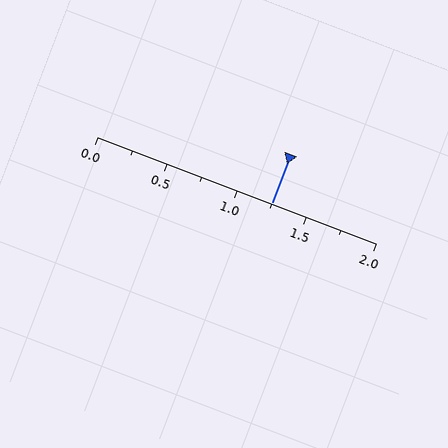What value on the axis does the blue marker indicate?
The marker indicates approximately 1.25.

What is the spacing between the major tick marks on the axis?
The major ticks are spaced 0.5 apart.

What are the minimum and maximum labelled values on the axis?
The axis runs from 0.0 to 2.0.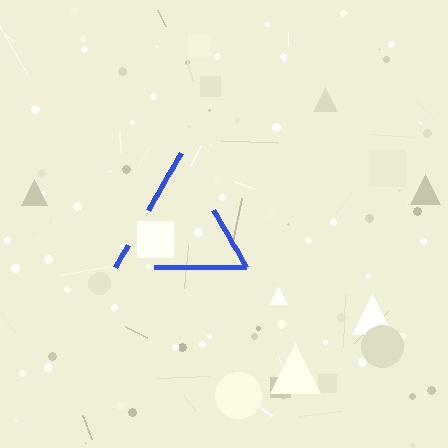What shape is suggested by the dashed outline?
The dashed outline suggests a triangle.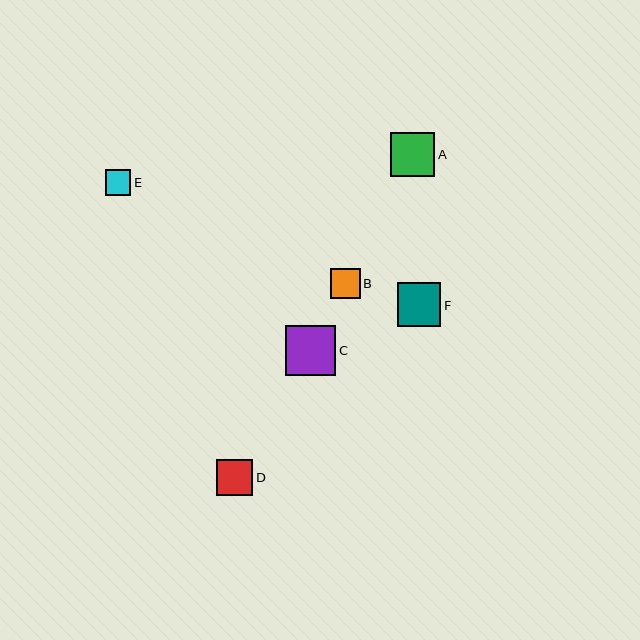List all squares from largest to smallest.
From largest to smallest: C, A, F, D, B, E.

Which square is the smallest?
Square E is the smallest with a size of approximately 26 pixels.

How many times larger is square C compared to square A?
Square C is approximately 1.1 times the size of square A.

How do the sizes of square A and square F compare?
Square A and square F are approximately the same size.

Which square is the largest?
Square C is the largest with a size of approximately 50 pixels.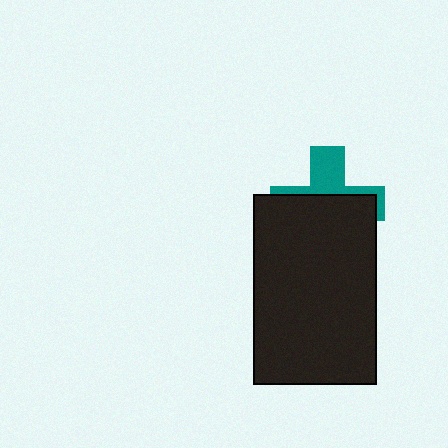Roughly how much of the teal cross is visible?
A small part of it is visible (roughly 37%).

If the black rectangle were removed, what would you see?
You would see the complete teal cross.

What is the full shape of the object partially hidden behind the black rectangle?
The partially hidden object is a teal cross.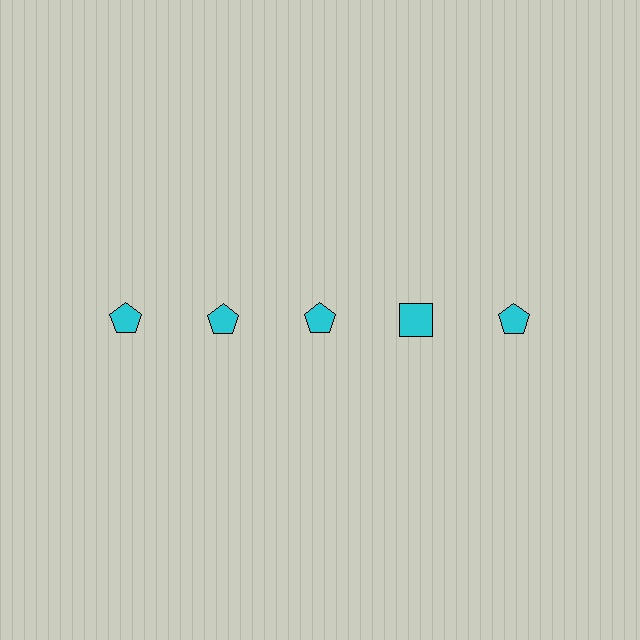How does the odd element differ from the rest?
It has a different shape: square instead of pentagon.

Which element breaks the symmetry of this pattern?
The cyan square in the top row, second from right column breaks the symmetry. All other shapes are cyan pentagons.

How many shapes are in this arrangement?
There are 5 shapes arranged in a grid pattern.